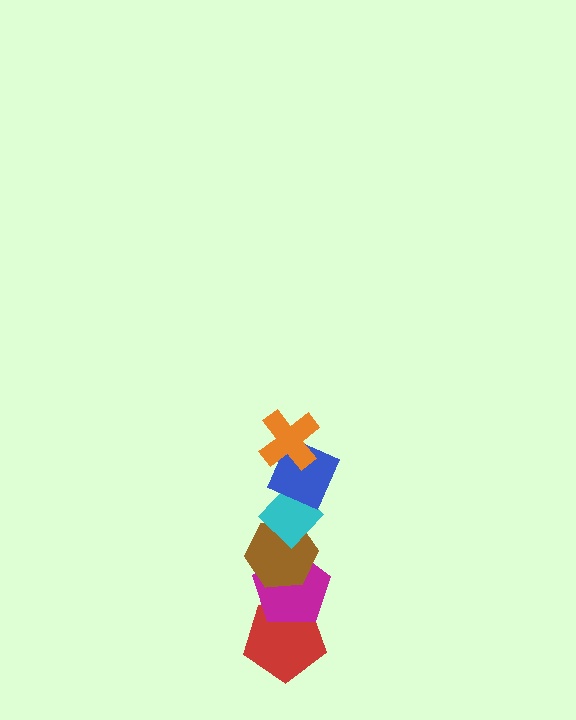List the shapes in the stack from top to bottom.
From top to bottom: the orange cross, the blue square, the cyan diamond, the brown hexagon, the magenta pentagon, the red pentagon.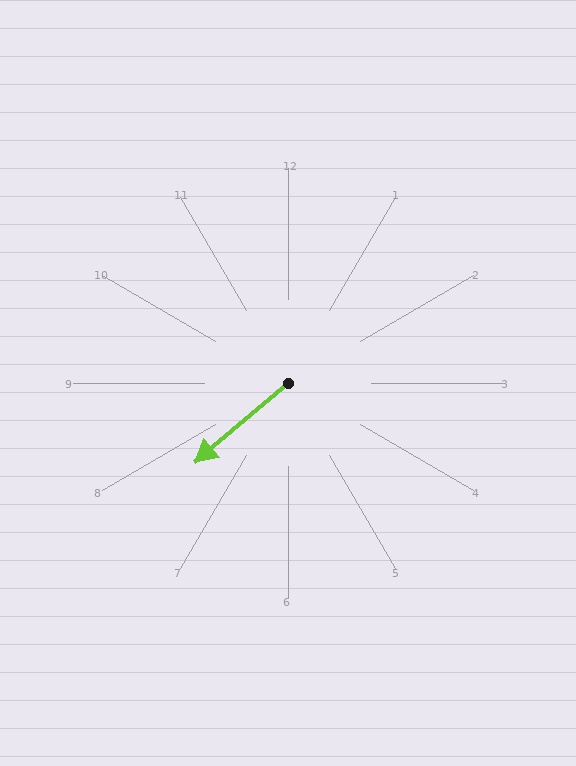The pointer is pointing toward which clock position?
Roughly 8 o'clock.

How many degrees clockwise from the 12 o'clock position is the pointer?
Approximately 230 degrees.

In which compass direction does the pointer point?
Southwest.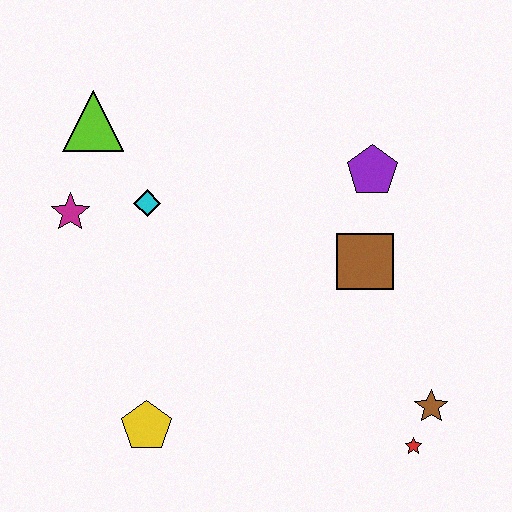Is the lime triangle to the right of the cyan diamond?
No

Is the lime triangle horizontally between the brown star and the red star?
No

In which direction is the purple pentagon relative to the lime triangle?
The purple pentagon is to the right of the lime triangle.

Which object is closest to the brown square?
The purple pentagon is closest to the brown square.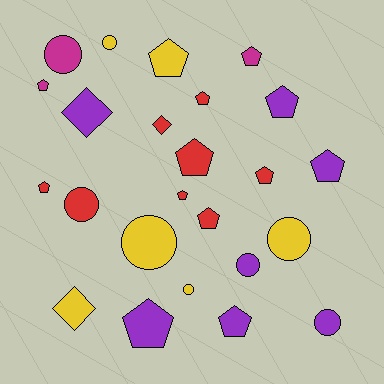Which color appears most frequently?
Red, with 8 objects.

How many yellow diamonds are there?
There is 1 yellow diamond.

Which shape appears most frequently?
Pentagon, with 13 objects.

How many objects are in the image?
There are 24 objects.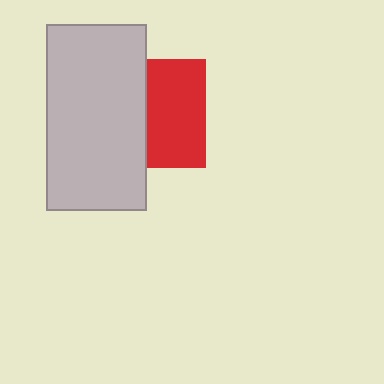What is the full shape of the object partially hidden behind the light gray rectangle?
The partially hidden object is a red square.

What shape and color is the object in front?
The object in front is a light gray rectangle.